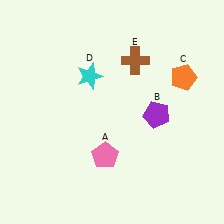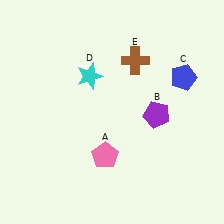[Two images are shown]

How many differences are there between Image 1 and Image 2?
There is 1 difference between the two images.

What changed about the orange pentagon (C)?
In Image 1, C is orange. In Image 2, it changed to blue.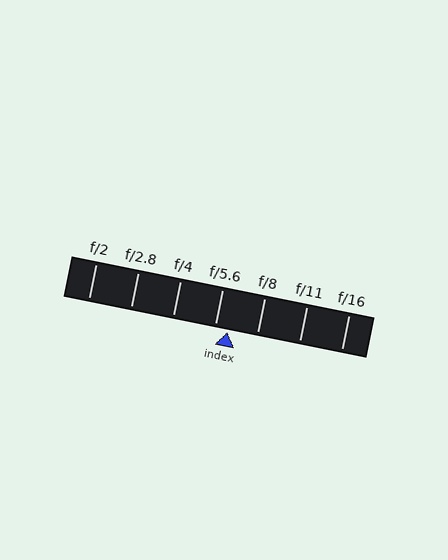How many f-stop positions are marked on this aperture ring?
There are 7 f-stop positions marked.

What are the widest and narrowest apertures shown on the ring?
The widest aperture shown is f/2 and the narrowest is f/16.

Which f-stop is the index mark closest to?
The index mark is closest to f/5.6.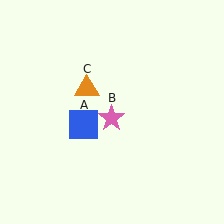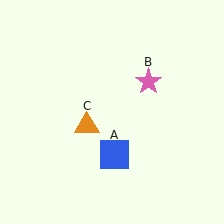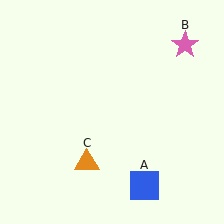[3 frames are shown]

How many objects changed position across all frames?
3 objects changed position: blue square (object A), pink star (object B), orange triangle (object C).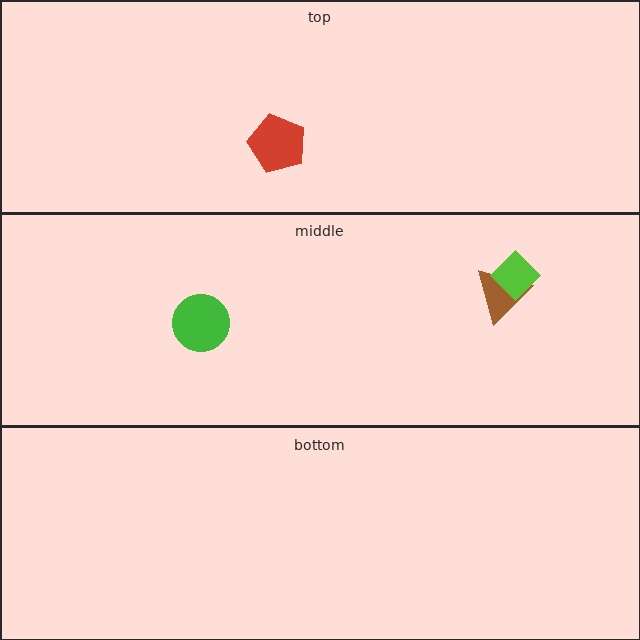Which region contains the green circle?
The middle region.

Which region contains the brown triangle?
The middle region.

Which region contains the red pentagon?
The top region.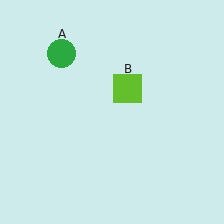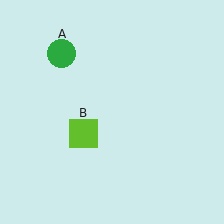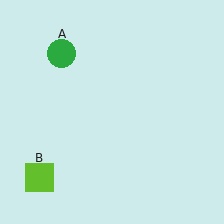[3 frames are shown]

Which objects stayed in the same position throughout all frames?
Green circle (object A) remained stationary.